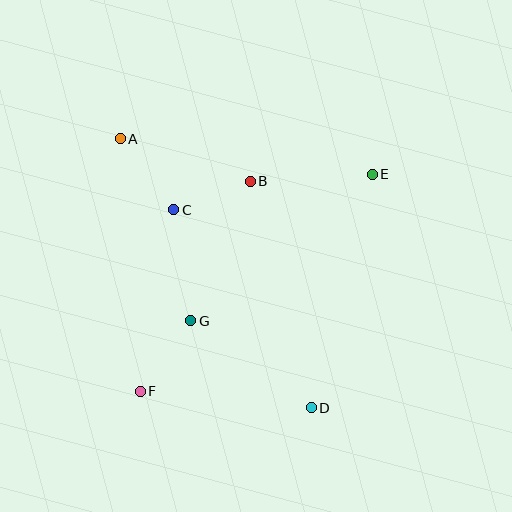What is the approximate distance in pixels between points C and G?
The distance between C and G is approximately 113 pixels.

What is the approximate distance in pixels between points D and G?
The distance between D and G is approximately 149 pixels.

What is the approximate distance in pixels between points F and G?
The distance between F and G is approximately 87 pixels.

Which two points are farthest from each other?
Points A and D are farthest from each other.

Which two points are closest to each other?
Points B and C are closest to each other.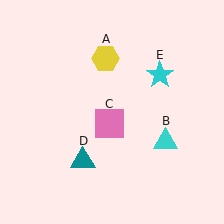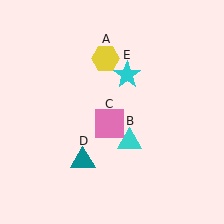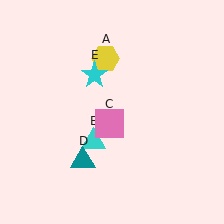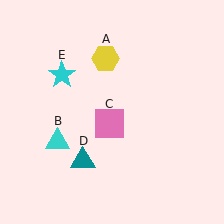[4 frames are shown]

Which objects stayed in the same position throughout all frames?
Yellow hexagon (object A) and pink square (object C) and teal triangle (object D) remained stationary.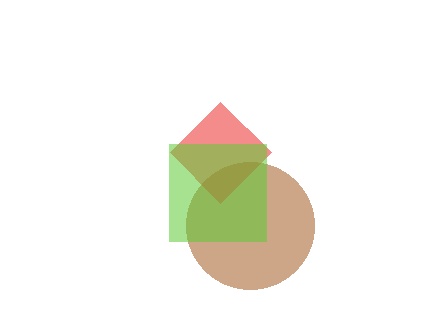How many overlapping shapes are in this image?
There are 3 overlapping shapes in the image.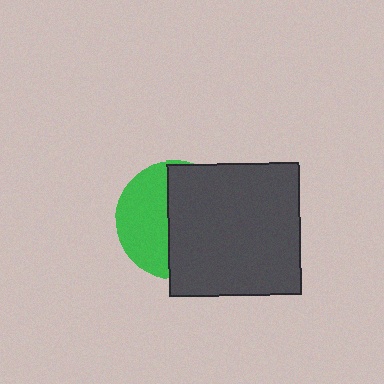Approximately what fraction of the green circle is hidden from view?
Roughly 57% of the green circle is hidden behind the dark gray square.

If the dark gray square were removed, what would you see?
You would see the complete green circle.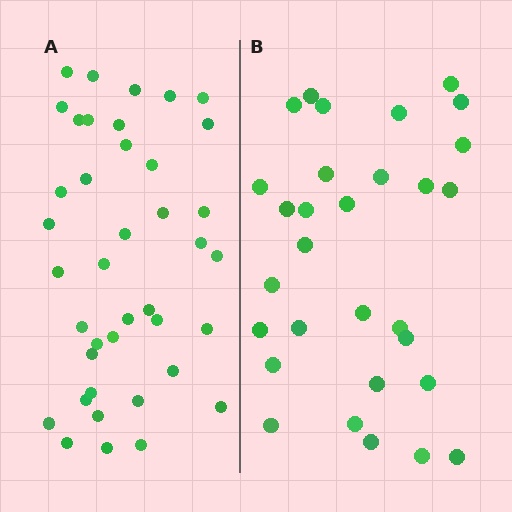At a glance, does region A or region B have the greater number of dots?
Region A (the left region) has more dots.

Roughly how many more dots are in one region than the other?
Region A has roughly 10 or so more dots than region B.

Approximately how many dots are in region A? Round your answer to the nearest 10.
About 40 dots.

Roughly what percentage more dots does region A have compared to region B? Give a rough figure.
About 35% more.